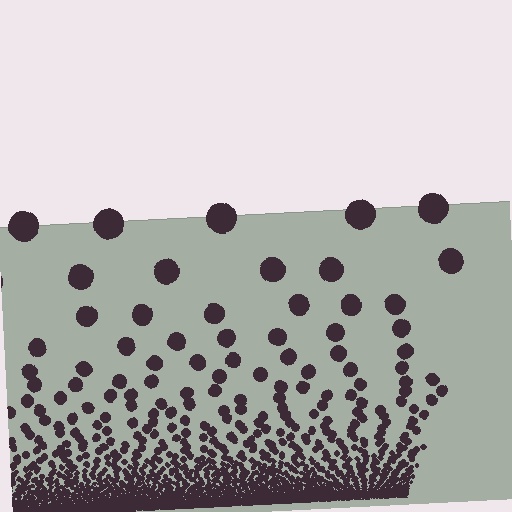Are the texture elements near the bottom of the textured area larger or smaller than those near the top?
Smaller. The gradient is inverted — elements near the bottom are smaller and denser.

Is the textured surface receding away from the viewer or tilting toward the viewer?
The surface appears to tilt toward the viewer. Texture elements get larger and sparser toward the top.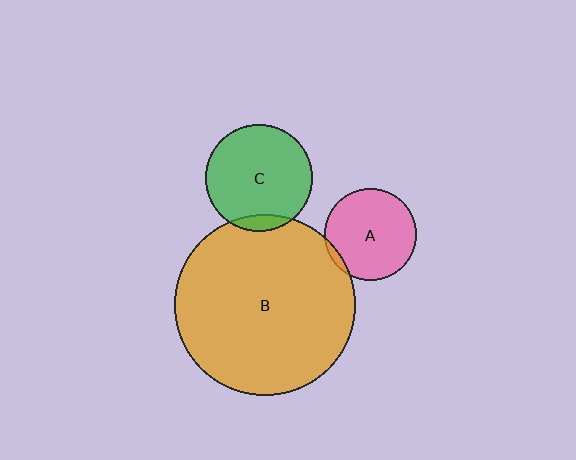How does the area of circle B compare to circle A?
Approximately 3.8 times.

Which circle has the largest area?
Circle B (orange).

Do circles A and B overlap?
Yes.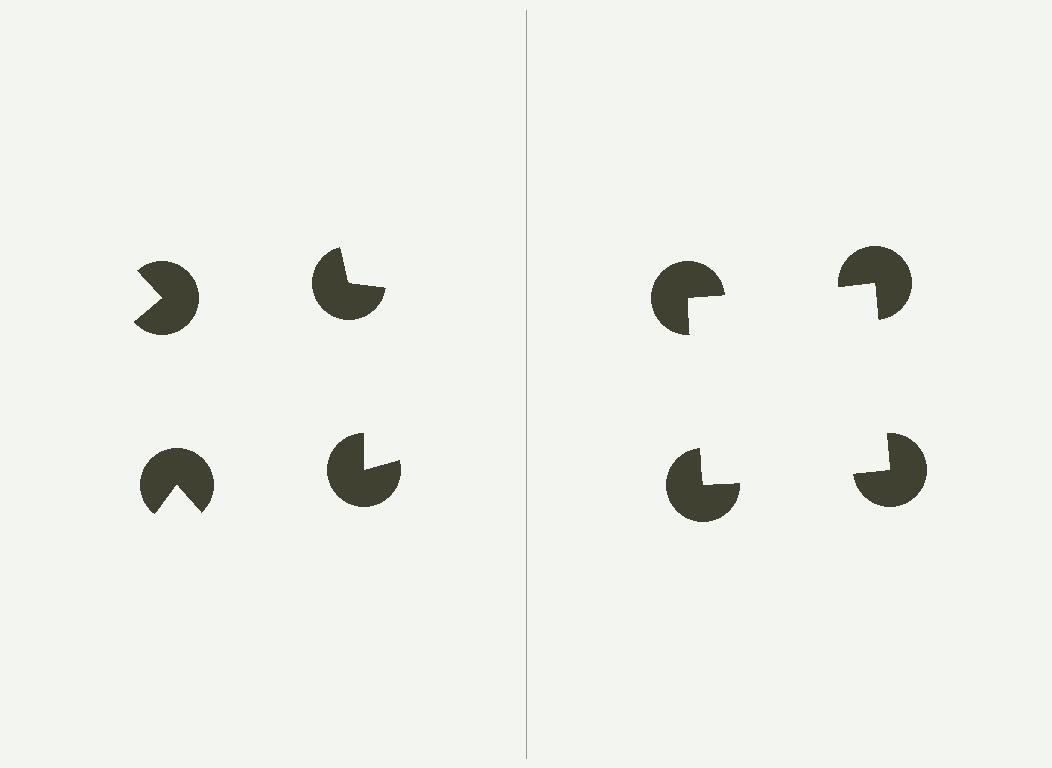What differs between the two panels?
The pac-man discs are positioned identically on both sides; only the wedge orientations differ. On the right they align to a square; on the left they are misaligned.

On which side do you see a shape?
An illusory square appears on the right side. On the left side the wedge cuts are rotated, so no coherent shape forms.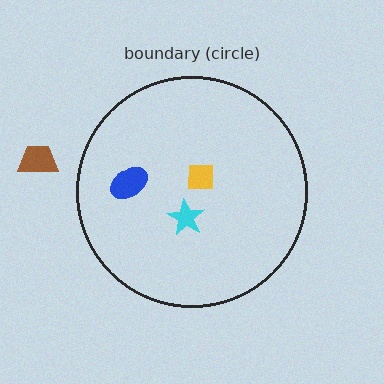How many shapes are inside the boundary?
3 inside, 1 outside.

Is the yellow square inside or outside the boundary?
Inside.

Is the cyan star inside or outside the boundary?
Inside.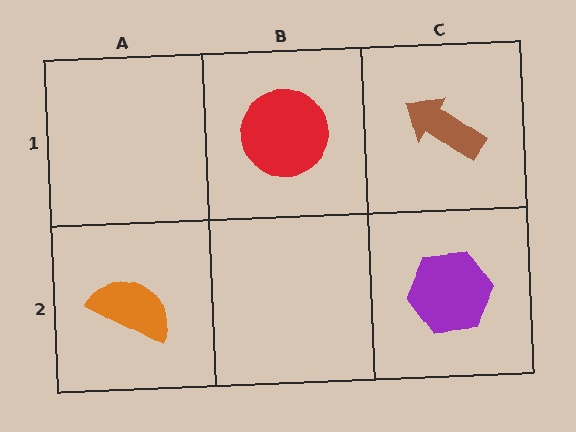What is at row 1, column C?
A brown arrow.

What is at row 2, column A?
An orange semicircle.